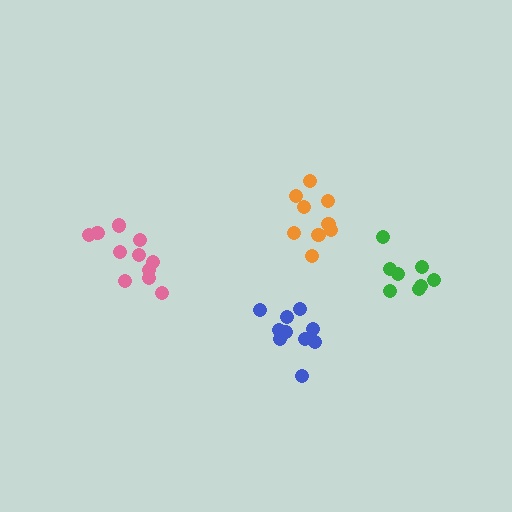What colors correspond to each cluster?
The clusters are colored: green, pink, blue, orange.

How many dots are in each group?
Group 1: 8 dots, Group 2: 11 dots, Group 3: 10 dots, Group 4: 10 dots (39 total).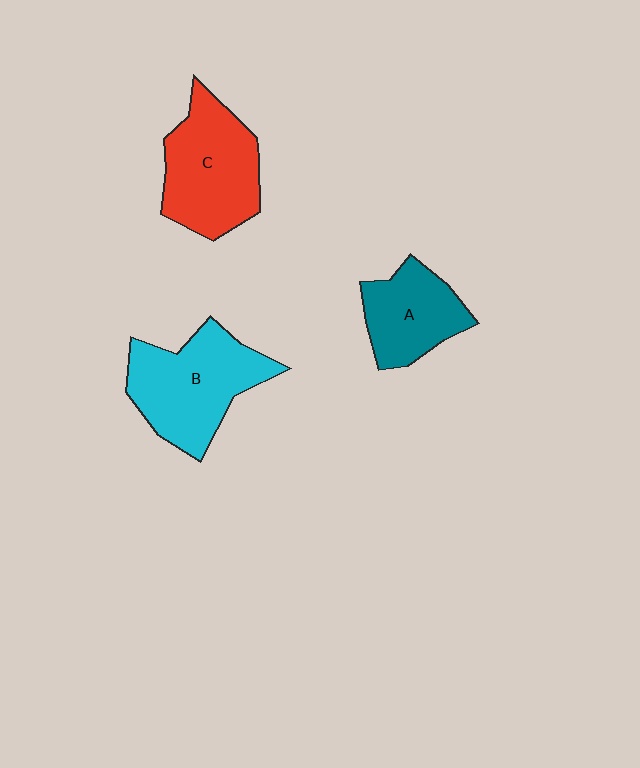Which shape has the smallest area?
Shape A (teal).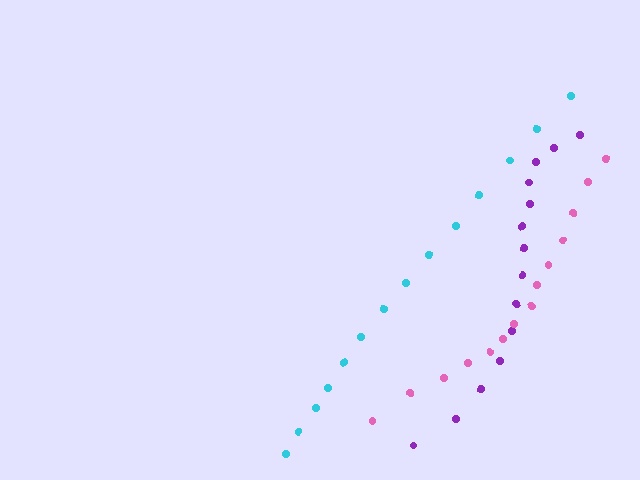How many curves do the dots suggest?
There are 3 distinct paths.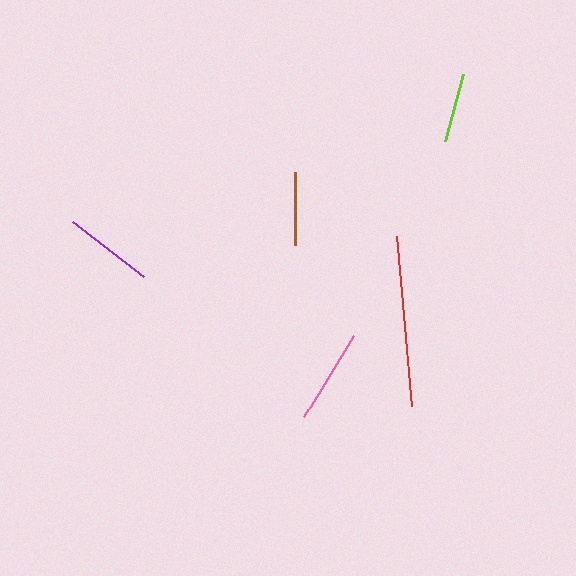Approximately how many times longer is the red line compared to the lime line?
The red line is approximately 2.4 times the length of the lime line.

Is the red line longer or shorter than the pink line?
The red line is longer than the pink line.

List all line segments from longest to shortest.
From longest to shortest: red, pink, purple, brown, lime.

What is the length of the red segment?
The red segment is approximately 170 pixels long.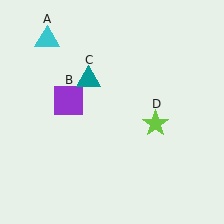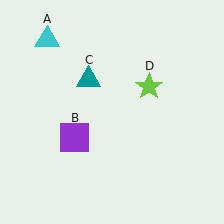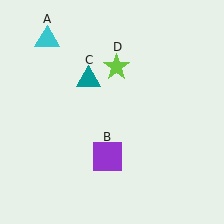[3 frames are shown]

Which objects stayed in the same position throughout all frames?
Cyan triangle (object A) and teal triangle (object C) remained stationary.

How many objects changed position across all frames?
2 objects changed position: purple square (object B), lime star (object D).